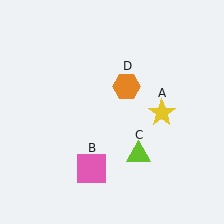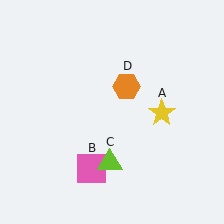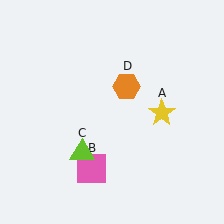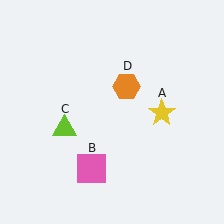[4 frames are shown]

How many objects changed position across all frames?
1 object changed position: lime triangle (object C).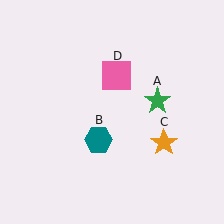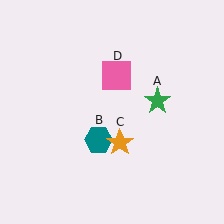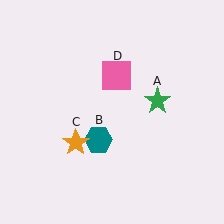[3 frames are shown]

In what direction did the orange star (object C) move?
The orange star (object C) moved left.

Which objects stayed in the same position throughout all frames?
Green star (object A) and teal hexagon (object B) and pink square (object D) remained stationary.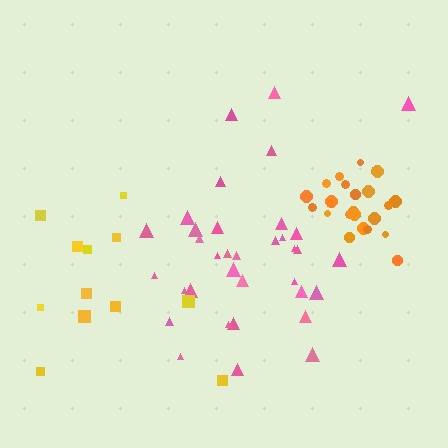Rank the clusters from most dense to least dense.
orange, pink, yellow.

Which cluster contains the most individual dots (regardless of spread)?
Pink (35).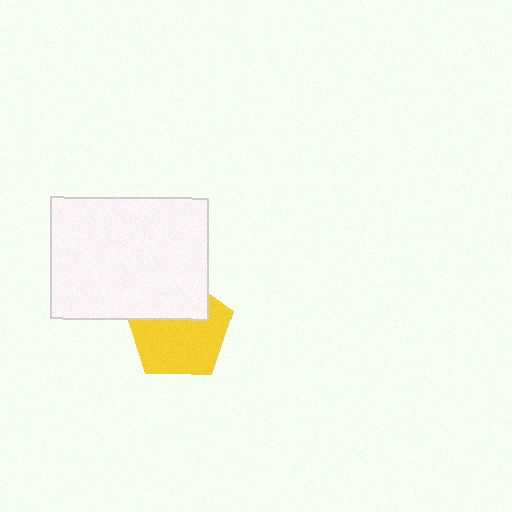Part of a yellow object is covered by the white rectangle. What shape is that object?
It is a pentagon.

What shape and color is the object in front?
The object in front is a white rectangle.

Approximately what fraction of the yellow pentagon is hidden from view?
Roughly 35% of the yellow pentagon is hidden behind the white rectangle.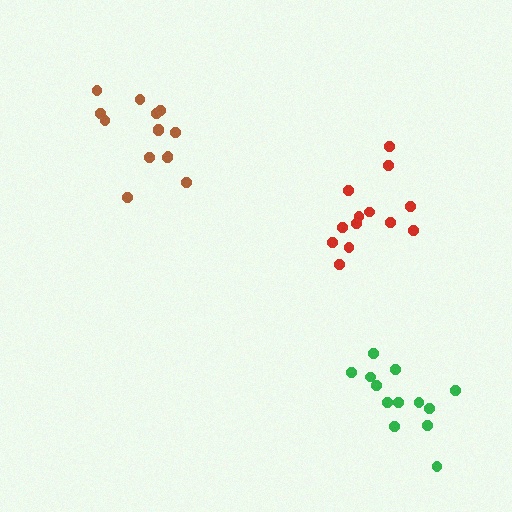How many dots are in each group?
Group 1: 13 dots, Group 2: 14 dots, Group 3: 13 dots (40 total).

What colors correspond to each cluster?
The clusters are colored: red, brown, green.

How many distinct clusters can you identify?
There are 3 distinct clusters.